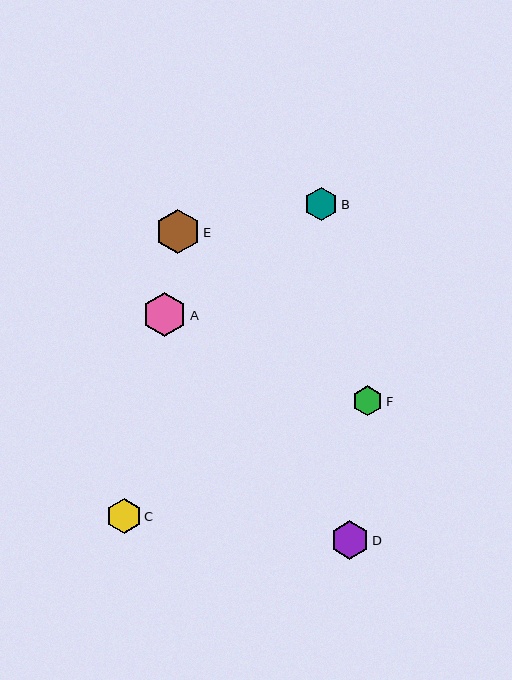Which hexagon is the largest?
Hexagon A is the largest with a size of approximately 44 pixels.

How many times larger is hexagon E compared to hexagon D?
Hexagon E is approximately 1.1 times the size of hexagon D.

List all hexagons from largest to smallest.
From largest to smallest: A, E, D, C, B, F.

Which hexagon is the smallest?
Hexagon F is the smallest with a size of approximately 30 pixels.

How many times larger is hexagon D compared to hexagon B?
Hexagon D is approximately 1.2 times the size of hexagon B.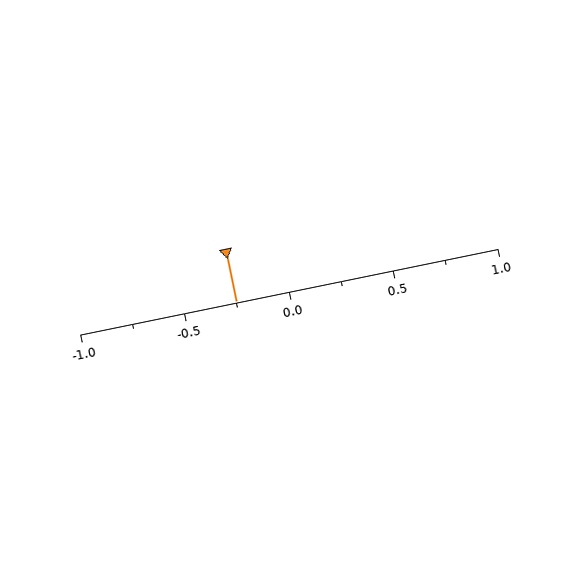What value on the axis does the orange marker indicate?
The marker indicates approximately -0.25.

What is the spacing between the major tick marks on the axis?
The major ticks are spaced 0.5 apart.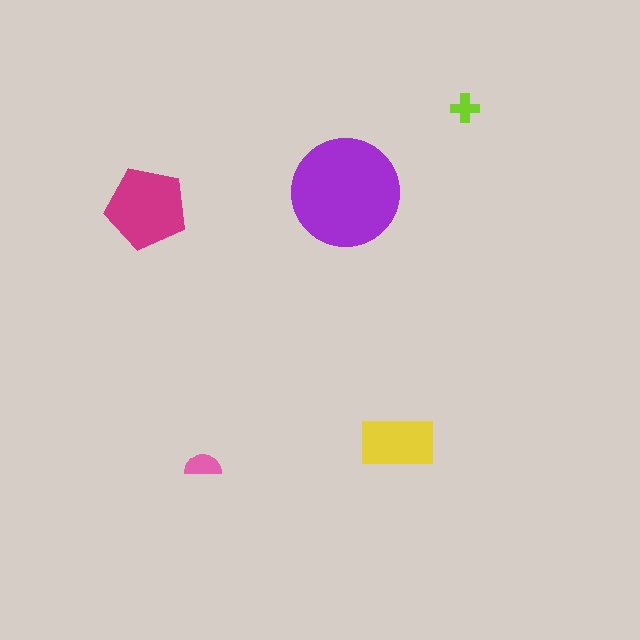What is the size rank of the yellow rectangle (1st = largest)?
3rd.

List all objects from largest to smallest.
The purple circle, the magenta pentagon, the yellow rectangle, the pink semicircle, the lime cross.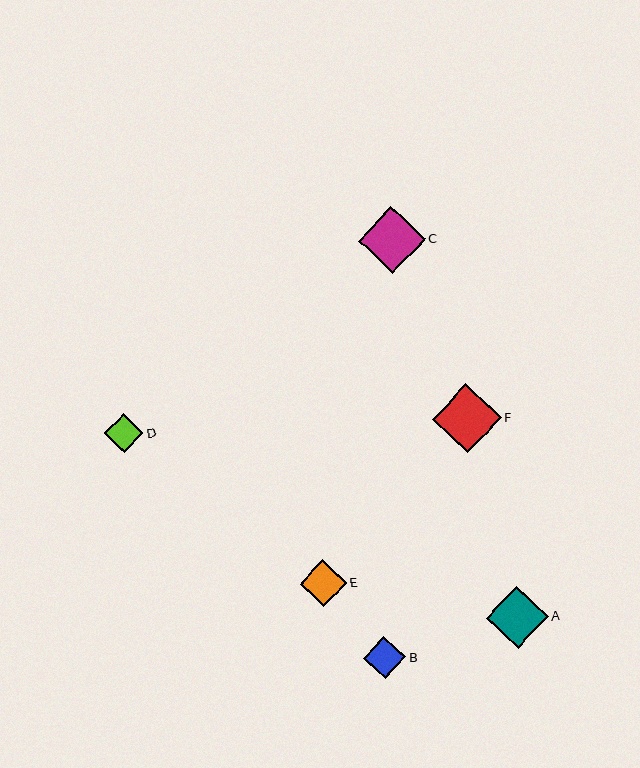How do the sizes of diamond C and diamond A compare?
Diamond C and diamond A are approximately the same size.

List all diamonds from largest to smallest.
From largest to smallest: F, C, A, E, B, D.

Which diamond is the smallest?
Diamond D is the smallest with a size of approximately 39 pixels.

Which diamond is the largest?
Diamond F is the largest with a size of approximately 68 pixels.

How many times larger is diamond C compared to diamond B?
Diamond C is approximately 1.6 times the size of diamond B.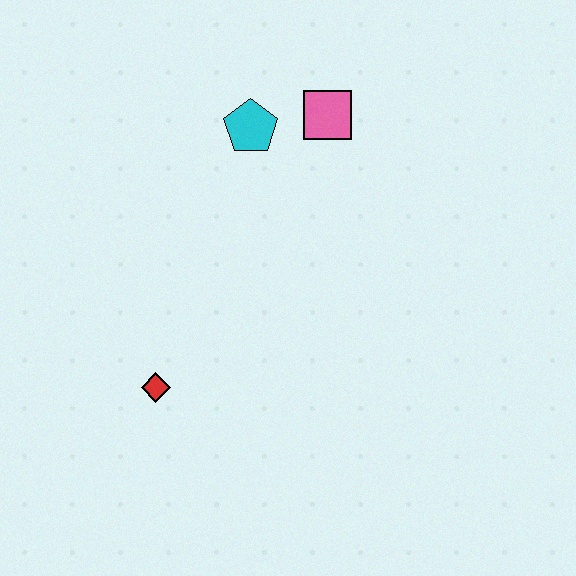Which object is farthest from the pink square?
The red diamond is farthest from the pink square.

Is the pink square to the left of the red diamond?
No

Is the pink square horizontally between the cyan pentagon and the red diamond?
No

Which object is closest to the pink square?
The cyan pentagon is closest to the pink square.